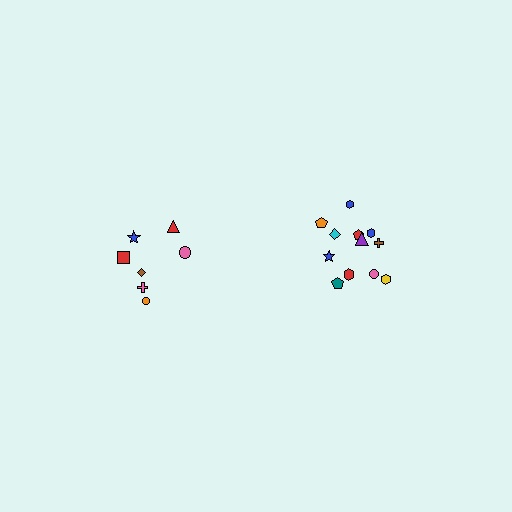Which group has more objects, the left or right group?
The right group.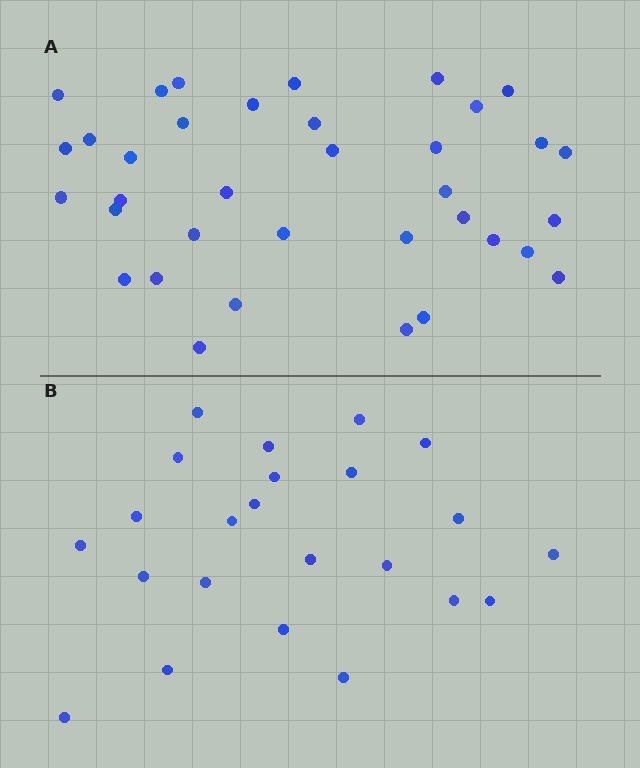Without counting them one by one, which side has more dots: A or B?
Region A (the top region) has more dots.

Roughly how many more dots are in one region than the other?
Region A has approximately 15 more dots than region B.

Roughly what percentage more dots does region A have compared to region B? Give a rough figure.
About 55% more.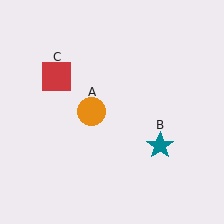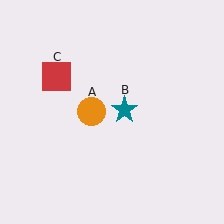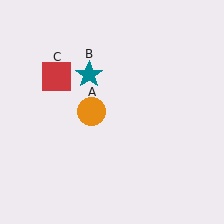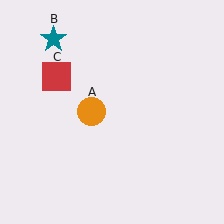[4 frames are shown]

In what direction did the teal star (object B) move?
The teal star (object B) moved up and to the left.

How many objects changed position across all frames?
1 object changed position: teal star (object B).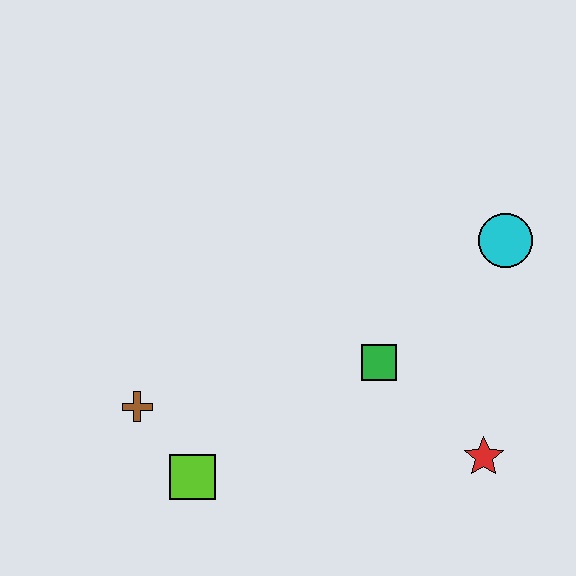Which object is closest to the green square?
The red star is closest to the green square.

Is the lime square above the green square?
No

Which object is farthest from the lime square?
The cyan circle is farthest from the lime square.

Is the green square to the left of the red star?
Yes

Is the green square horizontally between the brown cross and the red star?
Yes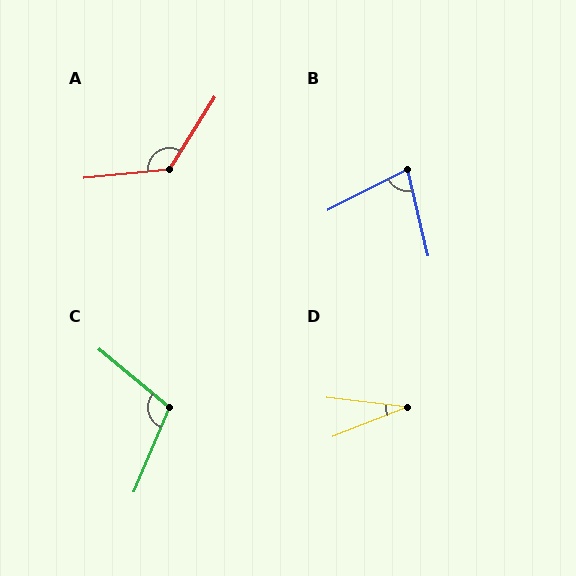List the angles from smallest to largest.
D (29°), B (77°), C (107°), A (127°).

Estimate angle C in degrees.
Approximately 107 degrees.